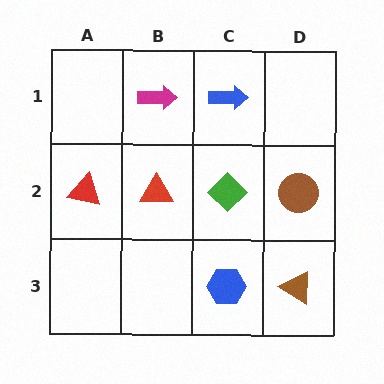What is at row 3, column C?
A blue hexagon.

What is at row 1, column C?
A blue arrow.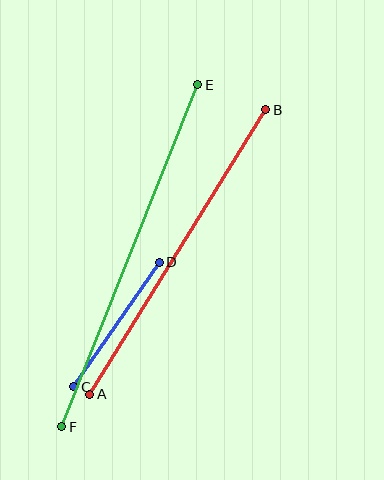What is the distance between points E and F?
The distance is approximately 368 pixels.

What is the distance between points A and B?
The distance is approximately 334 pixels.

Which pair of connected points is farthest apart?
Points E and F are farthest apart.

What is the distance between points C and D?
The distance is approximately 151 pixels.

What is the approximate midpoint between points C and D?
The midpoint is at approximately (117, 324) pixels.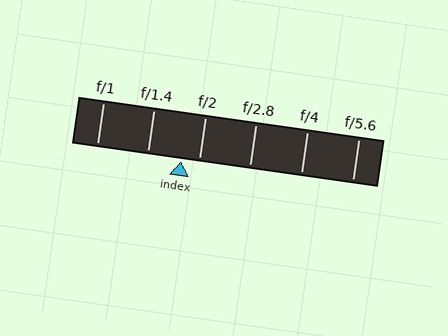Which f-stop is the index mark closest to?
The index mark is closest to f/2.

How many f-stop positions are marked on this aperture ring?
There are 6 f-stop positions marked.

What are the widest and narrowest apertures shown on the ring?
The widest aperture shown is f/1 and the narrowest is f/5.6.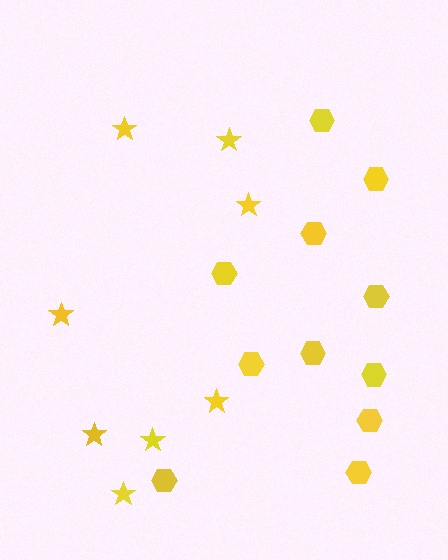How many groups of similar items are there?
There are 2 groups: one group of stars (8) and one group of hexagons (11).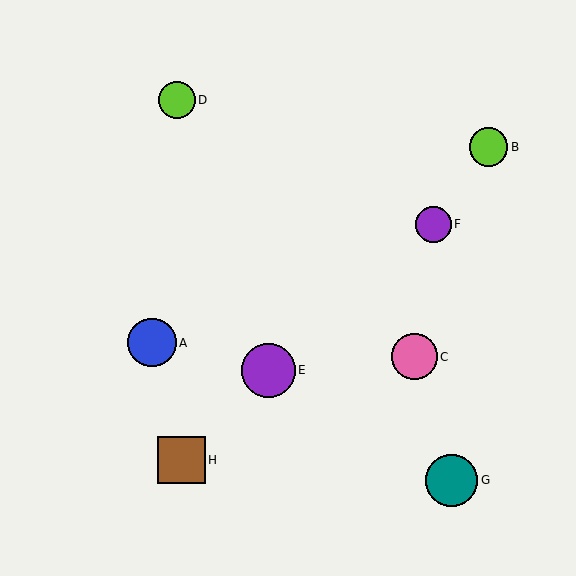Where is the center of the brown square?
The center of the brown square is at (182, 460).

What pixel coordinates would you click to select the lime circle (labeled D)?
Click at (177, 100) to select the lime circle D.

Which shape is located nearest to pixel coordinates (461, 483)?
The teal circle (labeled G) at (451, 480) is nearest to that location.